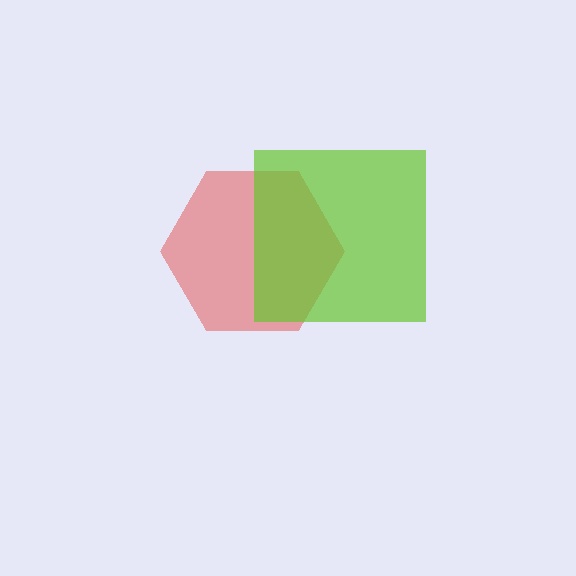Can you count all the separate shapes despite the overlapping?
Yes, there are 2 separate shapes.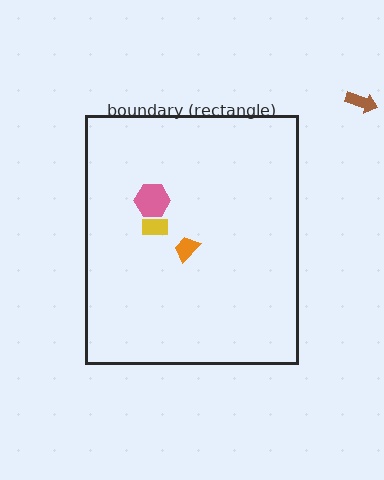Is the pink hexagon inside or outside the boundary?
Inside.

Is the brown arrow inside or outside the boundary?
Outside.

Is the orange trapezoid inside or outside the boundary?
Inside.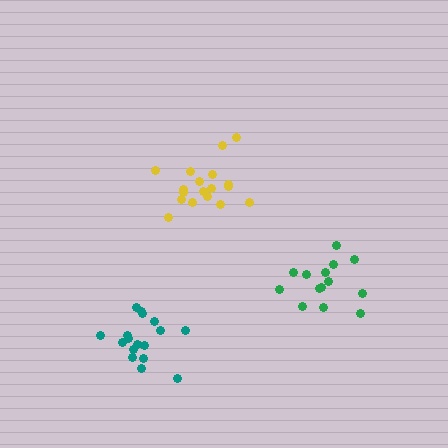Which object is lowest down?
The teal cluster is bottommost.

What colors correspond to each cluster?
The clusters are colored: yellow, green, teal.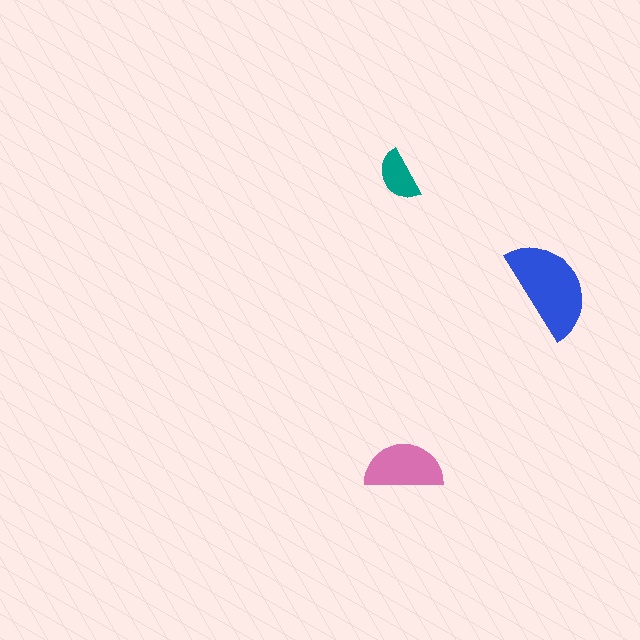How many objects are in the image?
There are 3 objects in the image.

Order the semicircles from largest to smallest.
the blue one, the pink one, the teal one.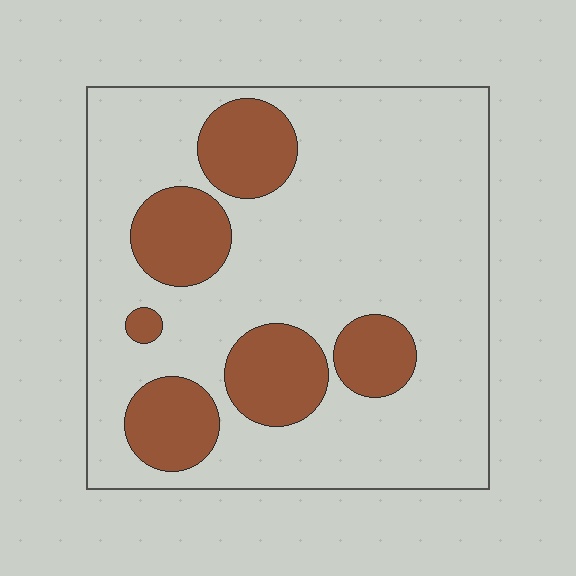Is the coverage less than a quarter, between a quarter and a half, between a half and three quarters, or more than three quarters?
Less than a quarter.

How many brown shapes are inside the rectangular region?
6.